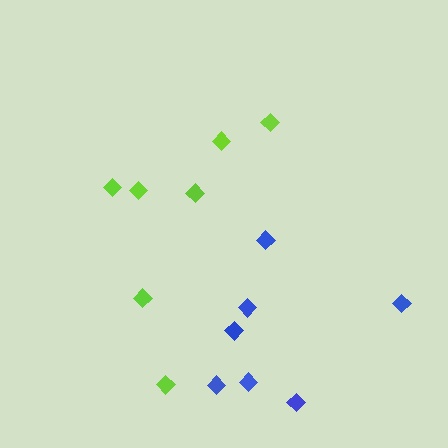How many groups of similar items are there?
There are 2 groups: one group of blue diamonds (7) and one group of lime diamonds (7).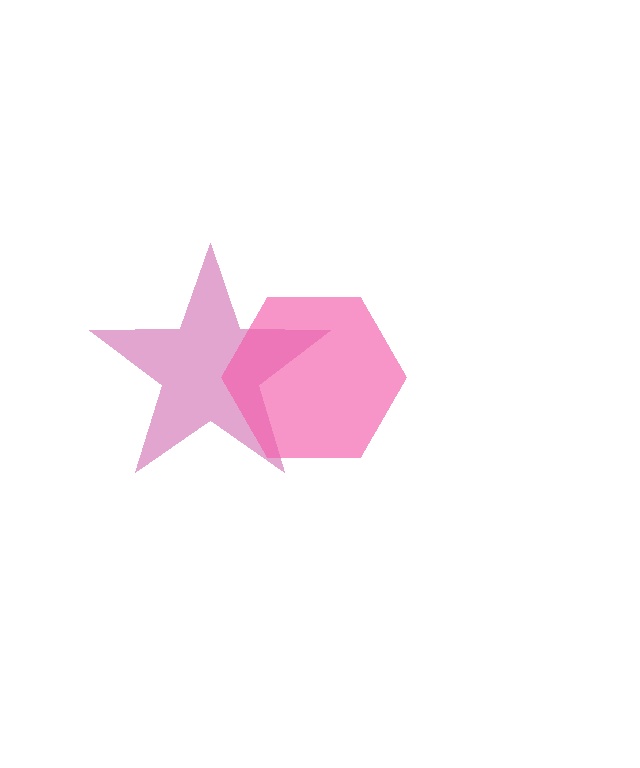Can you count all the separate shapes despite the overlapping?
Yes, there are 2 separate shapes.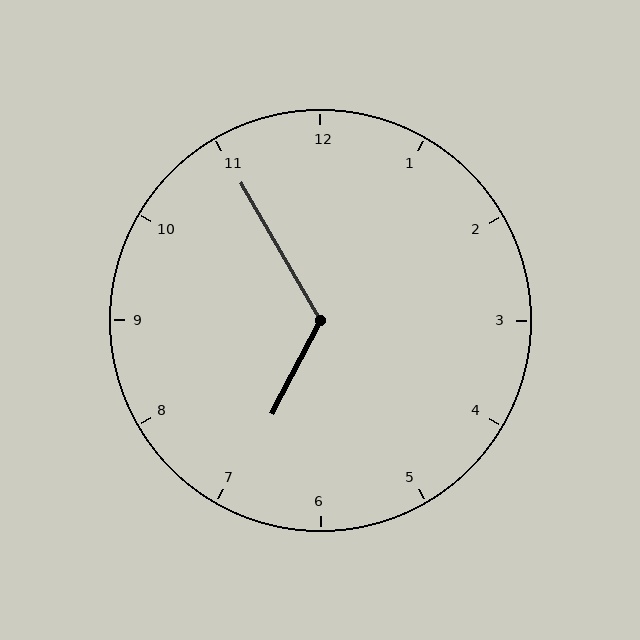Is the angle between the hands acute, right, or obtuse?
It is obtuse.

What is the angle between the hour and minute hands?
Approximately 122 degrees.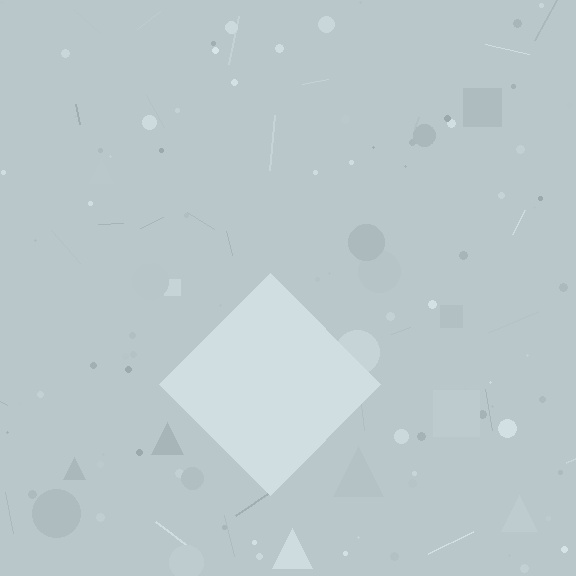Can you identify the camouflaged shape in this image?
The camouflaged shape is a diamond.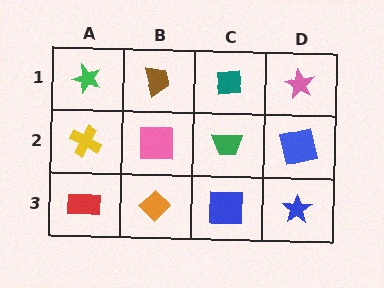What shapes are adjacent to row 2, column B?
A brown trapezoid (row 1, column B), an orange diamond (row 3, column B), a yellow cross (row 2, column A), a green trapezoid (row 2, column C).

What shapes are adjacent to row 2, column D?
A pink star (row 1, column D), a blue star (row 3, column D), a green trapezoid (row 2, column C).